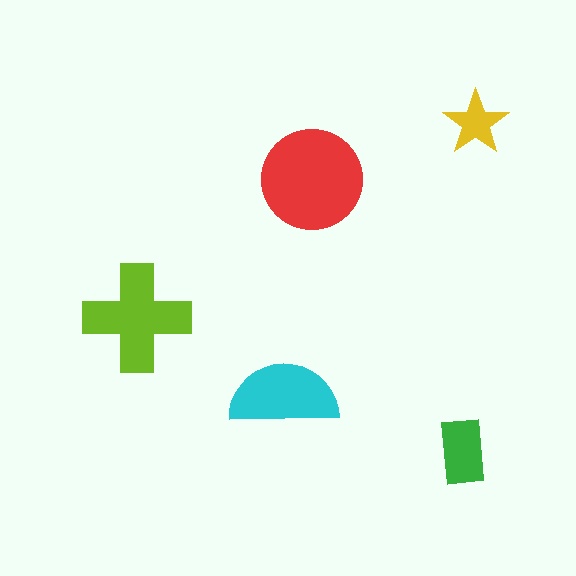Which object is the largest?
The red circle.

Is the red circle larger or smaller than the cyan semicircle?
Larger.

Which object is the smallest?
The yellow star.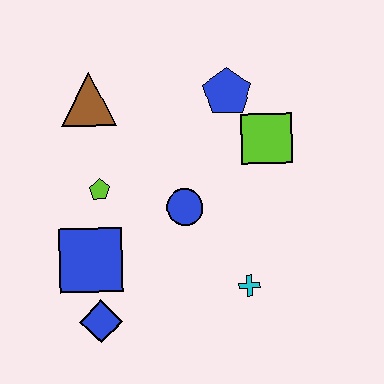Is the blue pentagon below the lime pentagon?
No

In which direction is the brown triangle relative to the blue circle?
The brown triangle is above the blue circle.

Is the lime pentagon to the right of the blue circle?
No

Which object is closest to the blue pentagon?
The lime square is closest to the blue pentagon.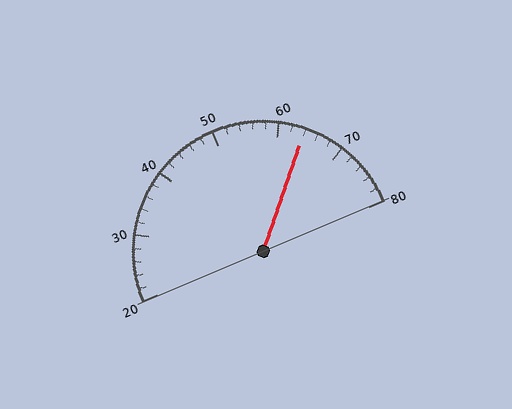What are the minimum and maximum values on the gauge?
The gauge ranges from 20 to 80.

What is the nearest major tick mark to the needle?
The nearest major tick mark is 60.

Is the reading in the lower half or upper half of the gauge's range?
The reading is in the upper half of the range (20 to 80).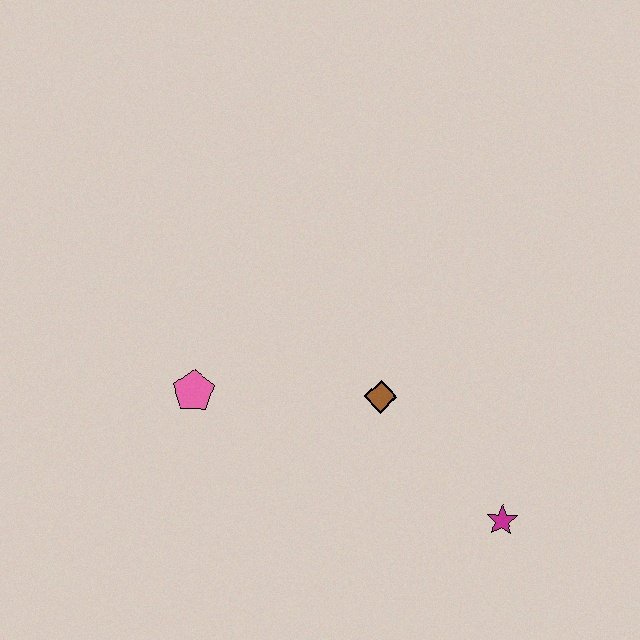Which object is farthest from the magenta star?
The pink pentagon is farthest from the magenta star.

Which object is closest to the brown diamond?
The magenta star is closest to the brown diamond.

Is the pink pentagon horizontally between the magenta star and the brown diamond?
No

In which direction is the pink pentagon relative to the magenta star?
The pink pentagon is to the left of the magenta star.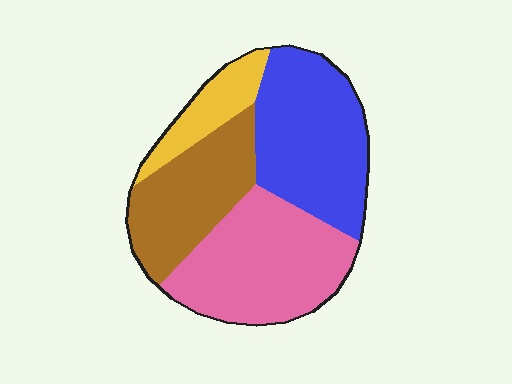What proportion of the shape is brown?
Brown takes up about one quarter (1/4) of the shape.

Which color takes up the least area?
Yellow, at roughly 10%.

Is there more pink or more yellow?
Pink.